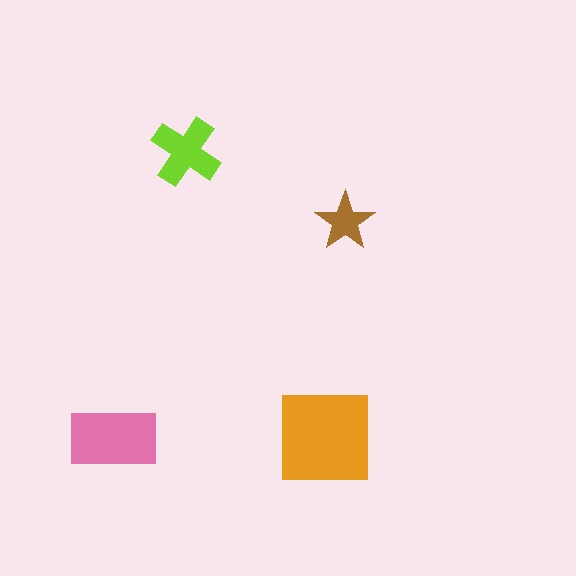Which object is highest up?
The lime cross is topmost.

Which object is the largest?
The orange square.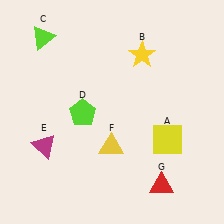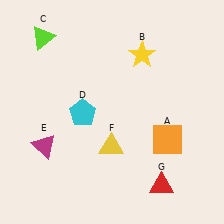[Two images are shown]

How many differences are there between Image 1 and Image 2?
There are 2 differences between the two images.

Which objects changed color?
A changed from yellow to orange. D changed from lime to cyan.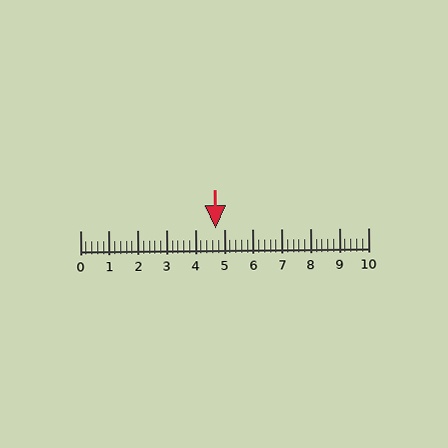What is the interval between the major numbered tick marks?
The major tick marks are spaced 1 units apart.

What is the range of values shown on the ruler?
The ruler shows values from 0 to 10.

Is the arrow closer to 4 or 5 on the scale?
The arrow is closer to 5.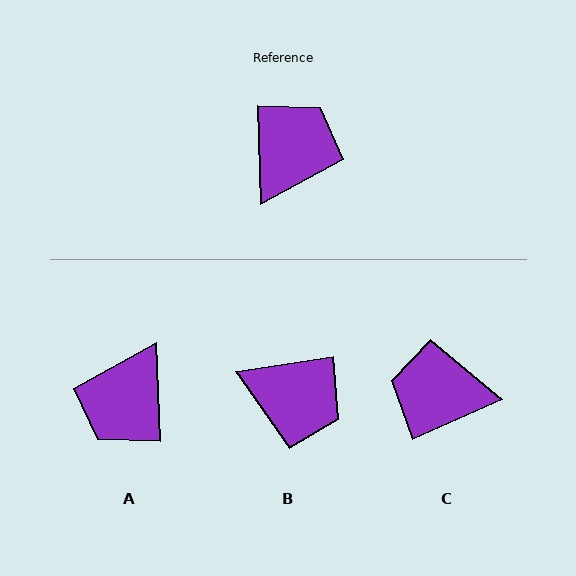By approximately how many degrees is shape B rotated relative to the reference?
Approximately 83 degrees clockwise.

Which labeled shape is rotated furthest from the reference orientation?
A, about 179 degrees away.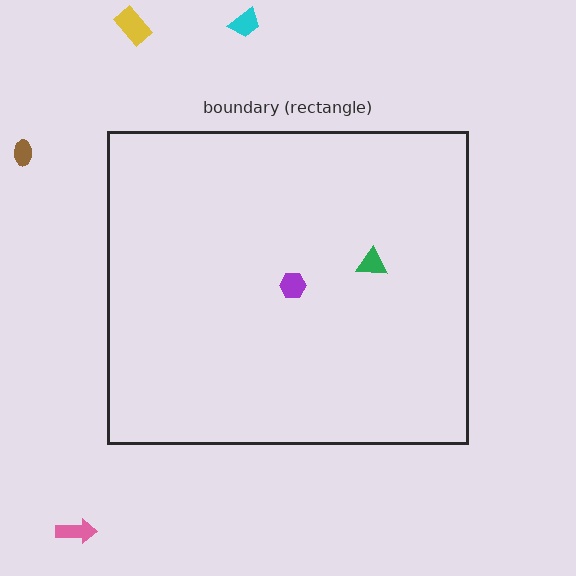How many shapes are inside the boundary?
2 inside, 4 outside.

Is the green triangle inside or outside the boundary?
Inside.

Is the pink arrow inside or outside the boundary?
Outside.